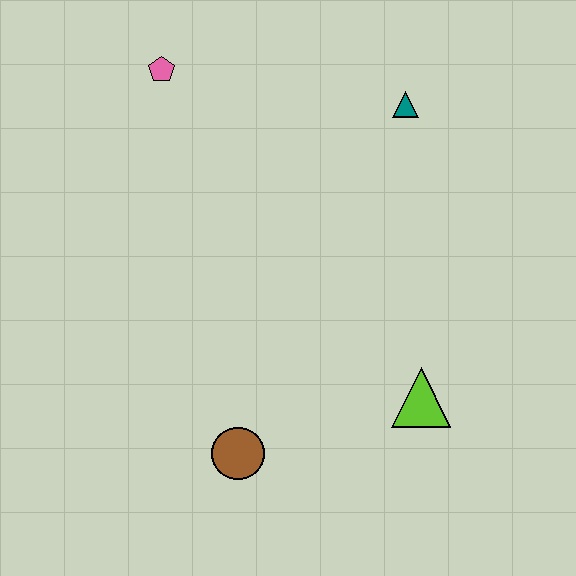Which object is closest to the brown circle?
The lime triangle is closest to the brown circle.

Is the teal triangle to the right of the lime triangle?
No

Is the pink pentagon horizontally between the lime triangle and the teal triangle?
No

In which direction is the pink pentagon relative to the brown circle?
The pink pentagon is above the brown circle.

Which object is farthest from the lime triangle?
The pink pentagon is farthest from the lime triangle.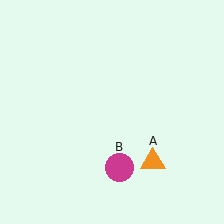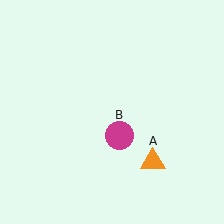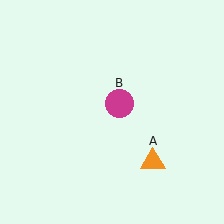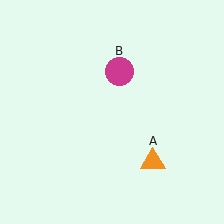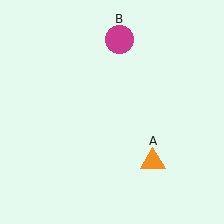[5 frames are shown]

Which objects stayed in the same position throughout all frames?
Orange triangle (object A) remained stationary.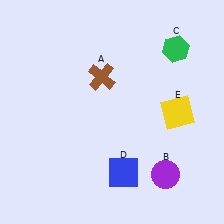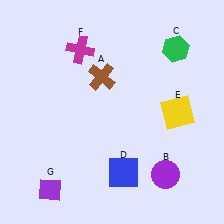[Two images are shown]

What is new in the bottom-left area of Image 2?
A purple diamond (G) was added in the bottom-left area of Image 2.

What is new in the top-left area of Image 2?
A magenta cross (F) was added in the top-left area of Image 2.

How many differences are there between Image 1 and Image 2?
There are 2 differences between the two images.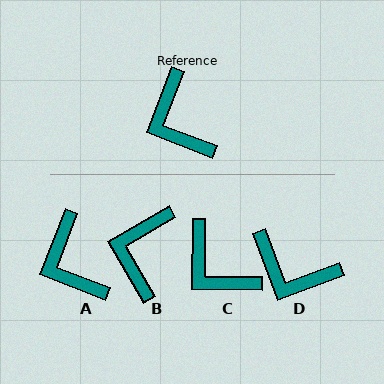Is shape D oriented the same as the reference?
No, it is off by about 42 degrees.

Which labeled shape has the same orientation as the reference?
A.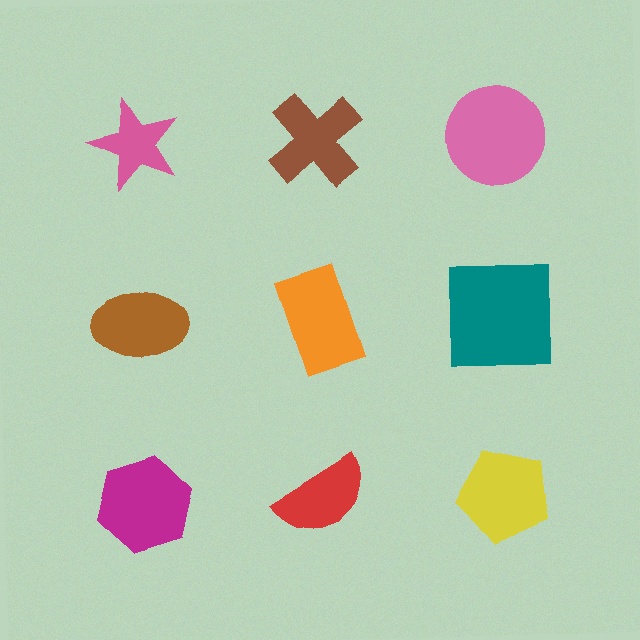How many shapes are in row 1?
3 shapes.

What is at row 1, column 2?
A brown cross.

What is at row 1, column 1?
A pink star.